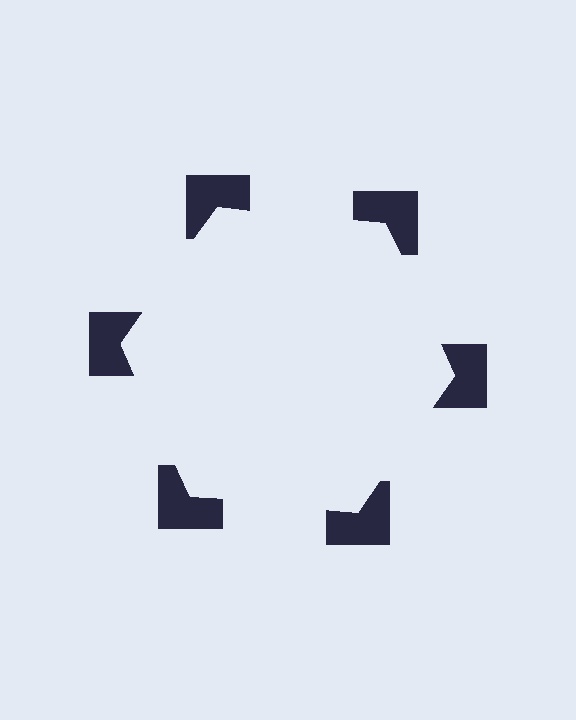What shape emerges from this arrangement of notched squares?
An illusory hexagon — its edges are inferred from the aligned wedge cuts in the notched squares, not physically drawn.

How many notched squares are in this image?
There are 6 — one at each vertex of the illusory hexagon.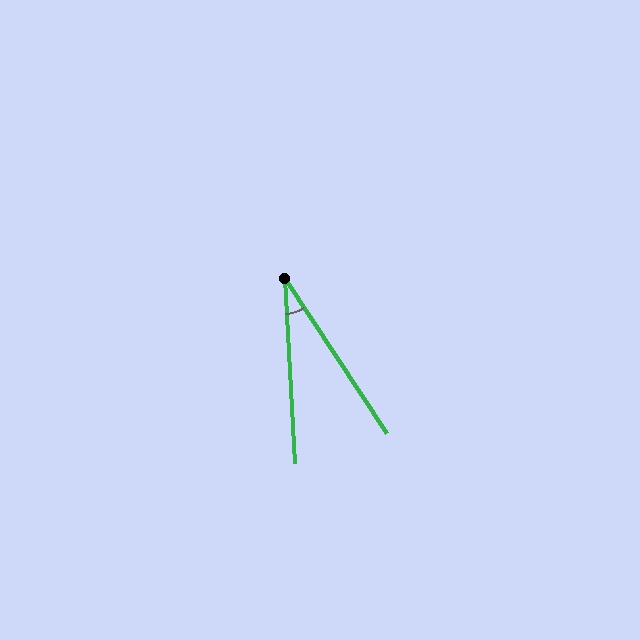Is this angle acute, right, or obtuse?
It is acute.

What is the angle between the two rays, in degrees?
Approximately 30 degrees.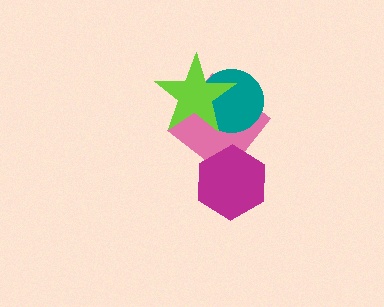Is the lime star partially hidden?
No, no other shape covers it.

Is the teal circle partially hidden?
Yes, it is partially covered by another shape.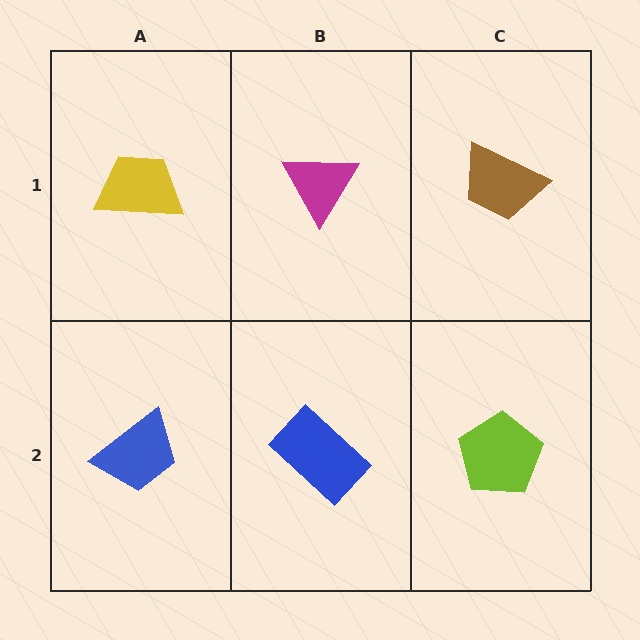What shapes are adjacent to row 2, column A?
A yellow trapezoid (row 1, column A), a blue rectangle (row 2, column B).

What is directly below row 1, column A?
A blue trapezoid.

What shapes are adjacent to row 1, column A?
A blue trapezoid (row 2, column A), a magenta triangle (row 1, column B).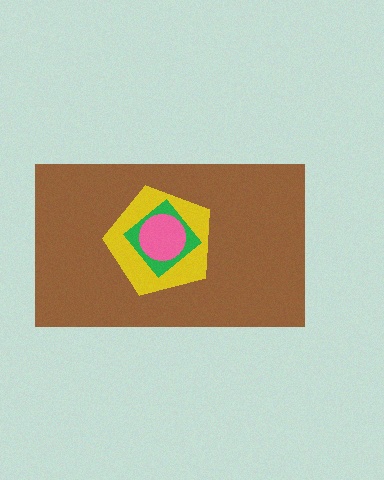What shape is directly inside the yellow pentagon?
The green diamond.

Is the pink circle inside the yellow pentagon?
Yes.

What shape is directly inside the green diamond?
The pink circle.